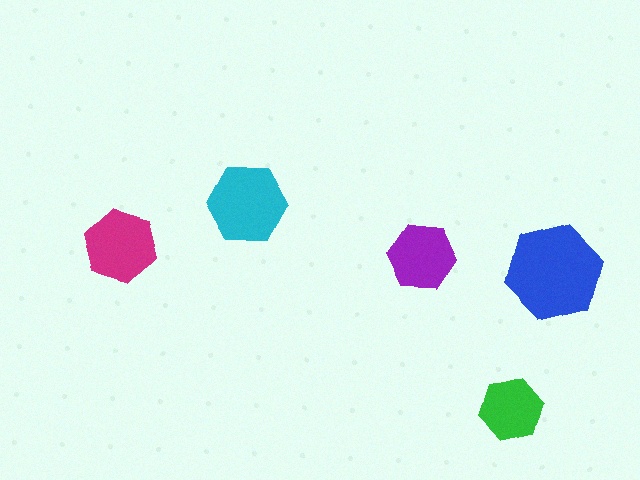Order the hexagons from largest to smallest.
the blue one, the cyan one, the magenta one, the purple one, the green one.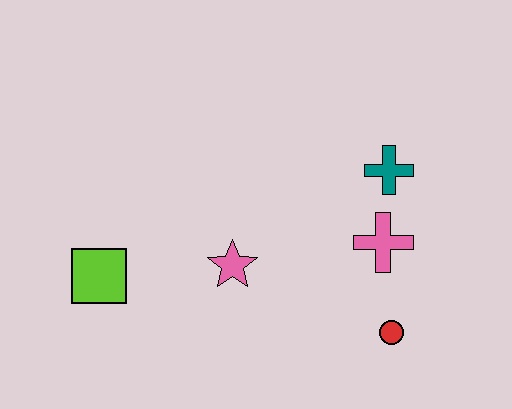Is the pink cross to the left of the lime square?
No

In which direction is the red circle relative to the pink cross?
The red circle is below the pink cross.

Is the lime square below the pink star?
Yes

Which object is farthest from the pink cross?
The lime square is farthest from the pink cross.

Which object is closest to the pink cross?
The teal cross is closest to the pink cross.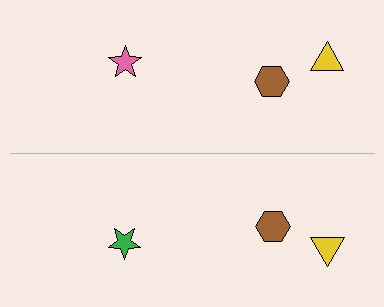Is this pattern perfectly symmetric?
No, the pattern is not perfectly symmetric. The green star on the bottom side breaks the symmetry — its mirror counterpart is pink.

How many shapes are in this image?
There are 6 shapes in this image.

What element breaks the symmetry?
The green star on the bottom side breaks the symmetry — its mirror counterpart is pink.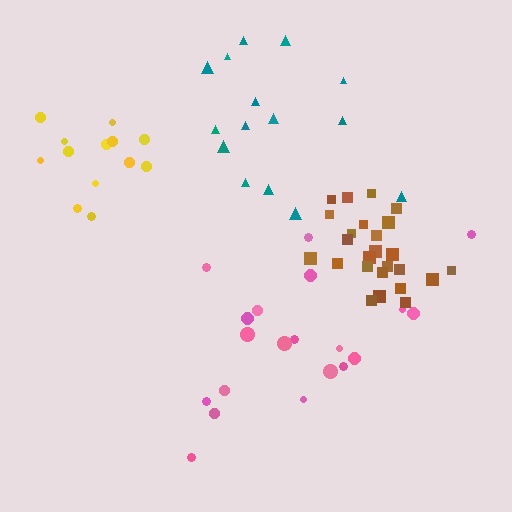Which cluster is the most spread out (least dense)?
Teal.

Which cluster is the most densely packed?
Brown.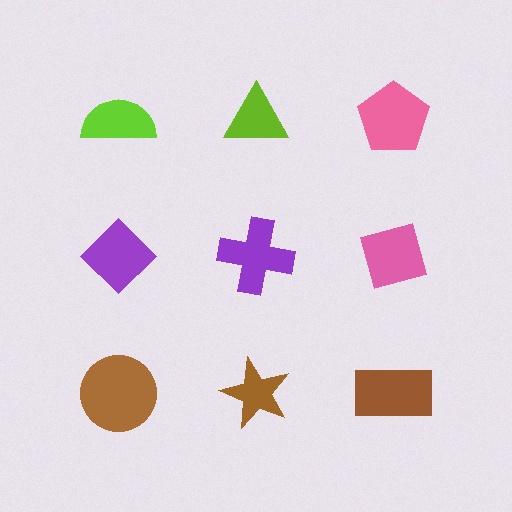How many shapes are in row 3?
3 shapes.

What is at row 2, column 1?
A purple diamond.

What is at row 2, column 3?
A pink square.